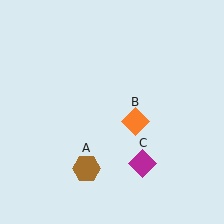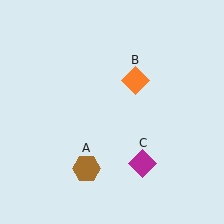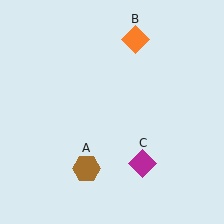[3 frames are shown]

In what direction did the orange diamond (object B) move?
The orange diamond (object B) moved up.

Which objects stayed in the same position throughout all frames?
Brown hexagon (object A) and magenta diamond (object C) remained stationary.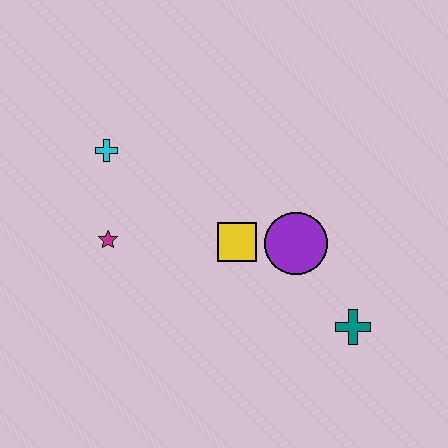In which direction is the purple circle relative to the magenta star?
The purple circle is to the right of the magenta star.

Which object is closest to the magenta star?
The cyan cross is closest to the magenta star.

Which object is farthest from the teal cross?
The cyan cross is farthest from the teal cross.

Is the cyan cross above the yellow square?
Yes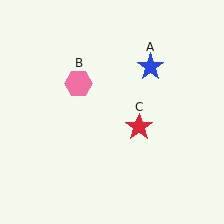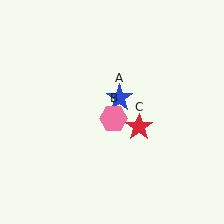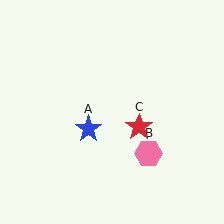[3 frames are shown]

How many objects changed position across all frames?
2 objects changed position: blue star (object A), pink hexagon (object B).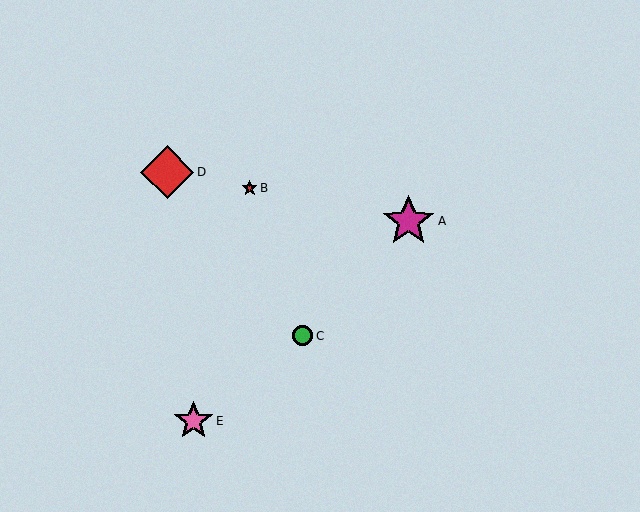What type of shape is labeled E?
Shape E is a pink star.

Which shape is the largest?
The red diamond (labeled D) is the largest.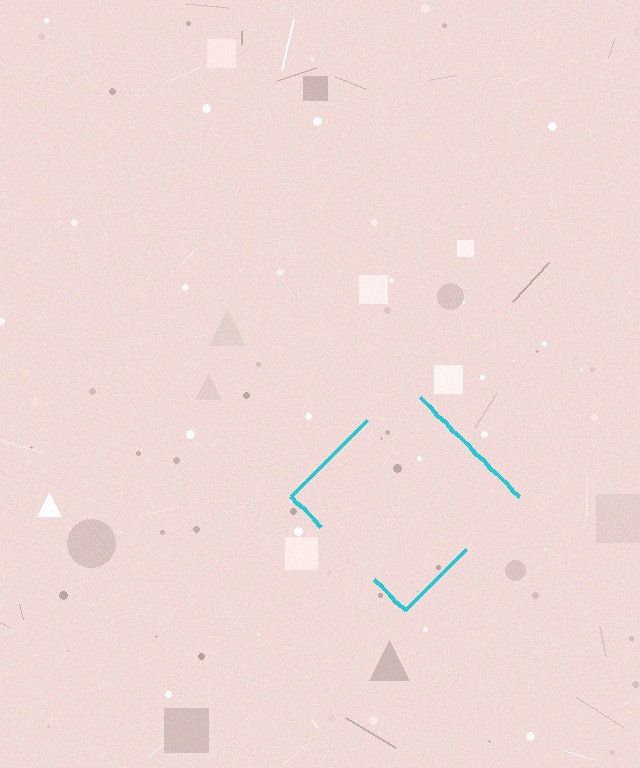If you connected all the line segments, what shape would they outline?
They would outline a diamond.